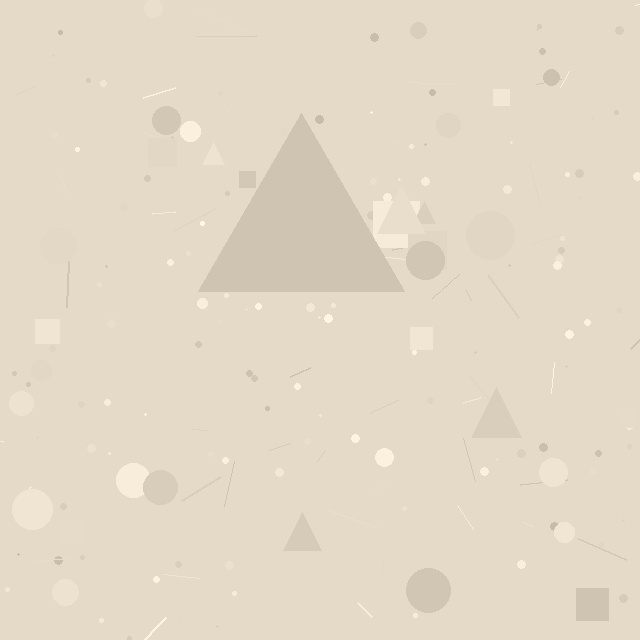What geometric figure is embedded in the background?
A triangle is embedded in the background.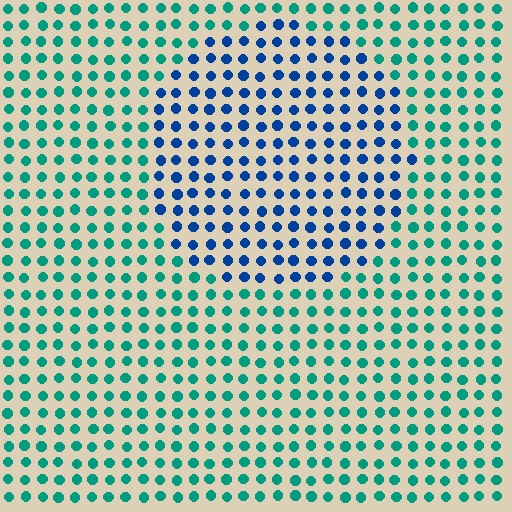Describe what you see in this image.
The image is filled with small teal elements in a uniform arrangement. A circle-shaped region is visible where the elements are tinted to a slightly different hue, forming a subtle color boundary.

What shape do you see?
I see a circle.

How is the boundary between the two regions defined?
The boundary is defined purely by a slight shift in hue (about 48 degrees). Spacing, size, and orientation are identical on both sides.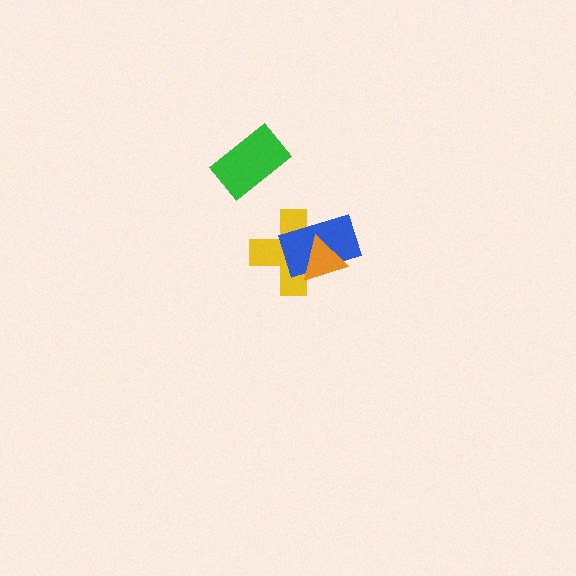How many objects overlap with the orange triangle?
2 objects overlap with the orange triangle.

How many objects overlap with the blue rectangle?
2 objects overlap with the blue rectangle.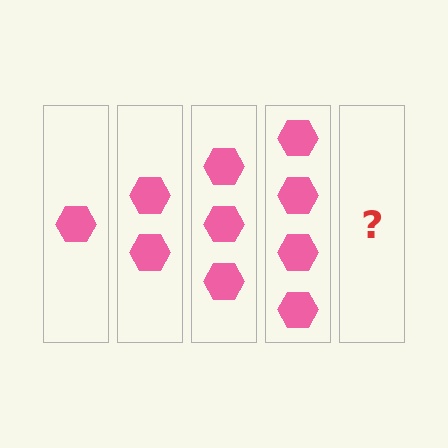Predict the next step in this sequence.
The next step is 5 hexagons.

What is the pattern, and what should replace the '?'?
The pattern is that each step adds one more hexagon. The '?' should be 5 hexagons.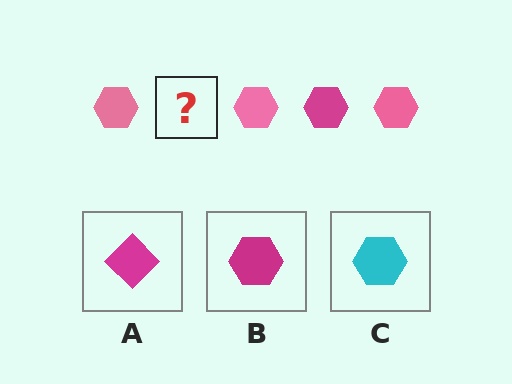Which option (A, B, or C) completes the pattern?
B.